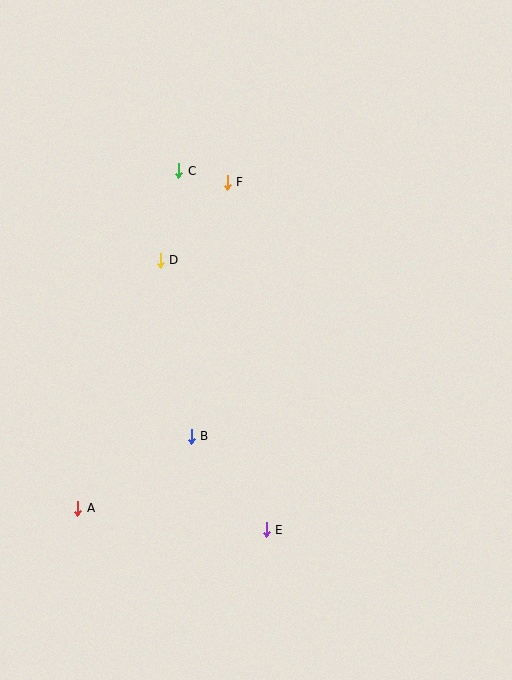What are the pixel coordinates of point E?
Point E is at (266, 530).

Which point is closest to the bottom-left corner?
Point A is closest to the bottom-left corner.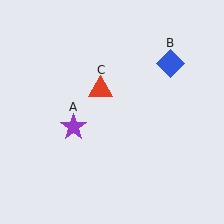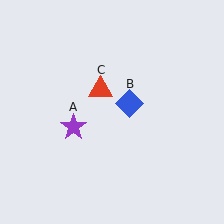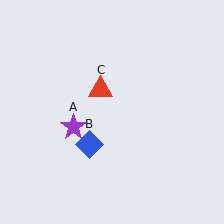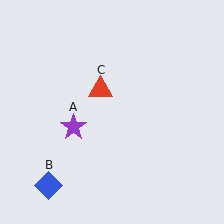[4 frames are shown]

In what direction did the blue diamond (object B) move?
The blue diamond (object B) moved down and to the left.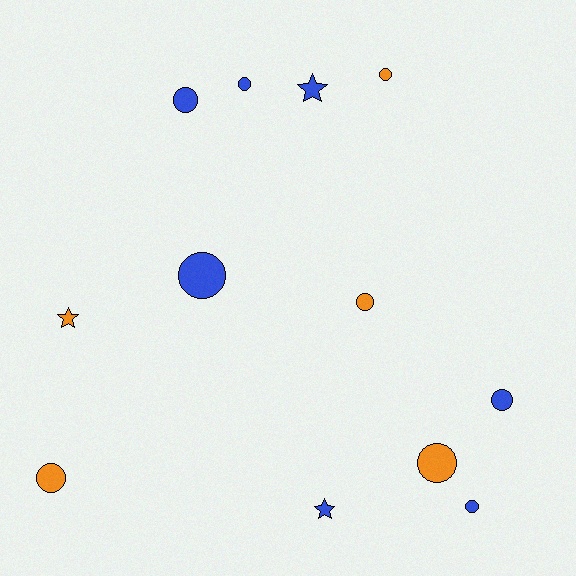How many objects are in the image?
There are 12 objects.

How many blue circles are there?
There are 5 blue circles.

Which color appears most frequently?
Blue, with 7 objects.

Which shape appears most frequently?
Circle, with 9 objects.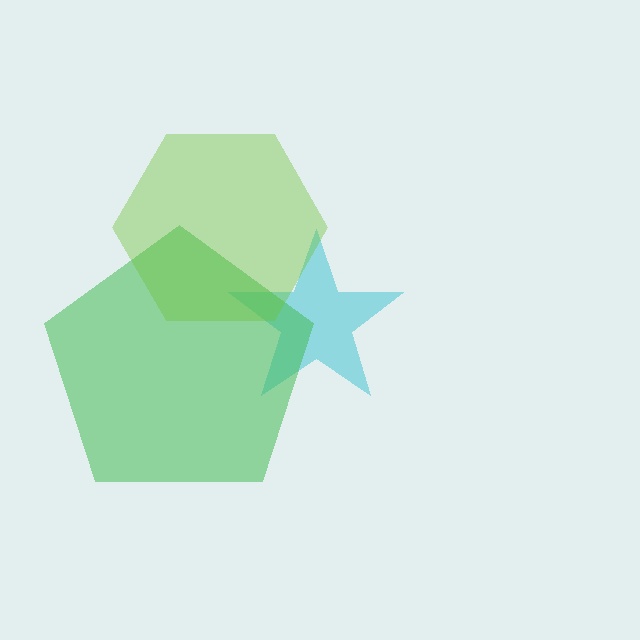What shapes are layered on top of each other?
The layered shapes are: a cyan star, a green pentagon, a lime hexagon.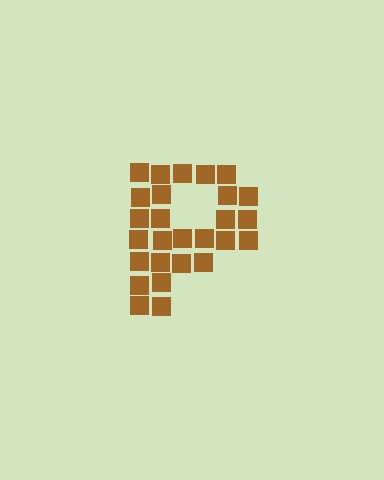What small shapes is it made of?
It is made of small squares.